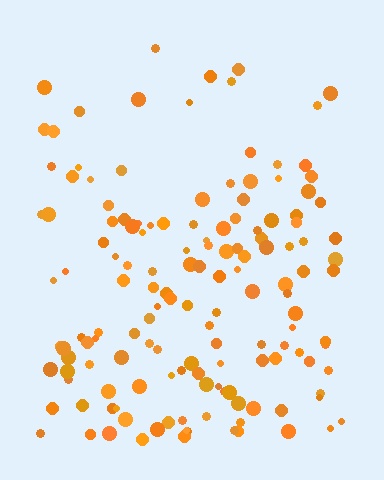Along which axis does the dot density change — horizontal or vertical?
Vertical.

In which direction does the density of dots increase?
From top to bottom, with the bottom side densest.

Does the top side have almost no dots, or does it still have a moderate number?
Still a moderate number, just noticeably fewer than the bottom.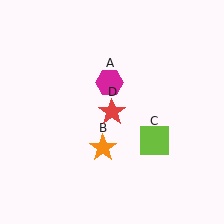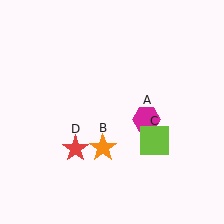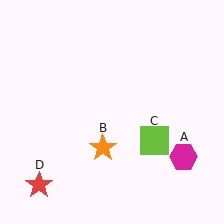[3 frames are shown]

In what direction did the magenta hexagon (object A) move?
The magenta hexagon (object A) moved down and to the right.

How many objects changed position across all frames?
2 objects changed position: magenta hexagon (object A), red star (object D).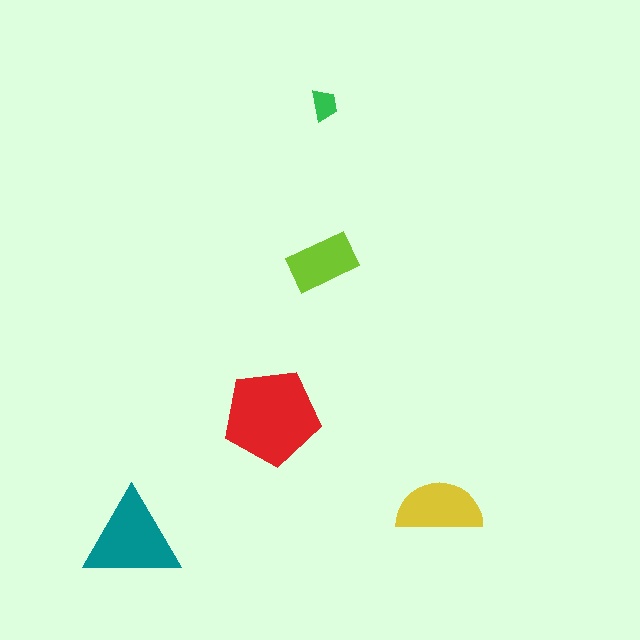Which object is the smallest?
The green trapezoid.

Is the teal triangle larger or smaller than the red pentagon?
Smaller.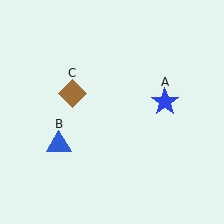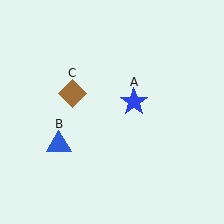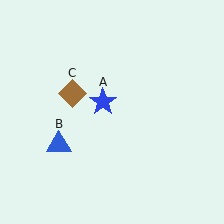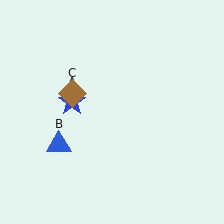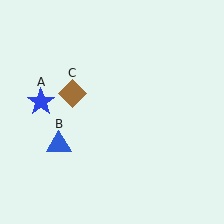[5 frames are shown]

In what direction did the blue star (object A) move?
The blue star (object A) moved left.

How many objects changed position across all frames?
1 object changed position: blue star (object A).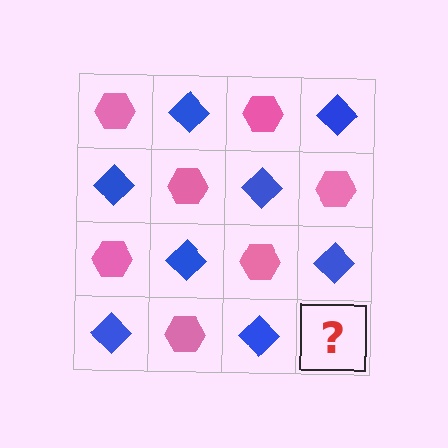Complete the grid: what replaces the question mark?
The question mark should be replaced with a pink hexagon.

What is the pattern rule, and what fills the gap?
The rule is that it alternates pink hexagon and blue diamond in a checkerboard pattern. The gap should be filled with a pink hexagon.